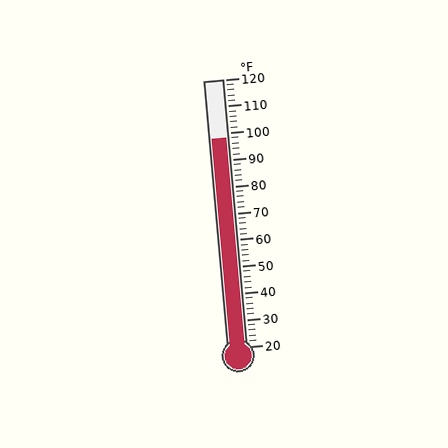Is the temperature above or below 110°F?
The temperature is below 110°F.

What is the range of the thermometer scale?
The thermometer scale ranges from 20°F to 120°F.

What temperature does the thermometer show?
The thermometer shows approximately 98°F.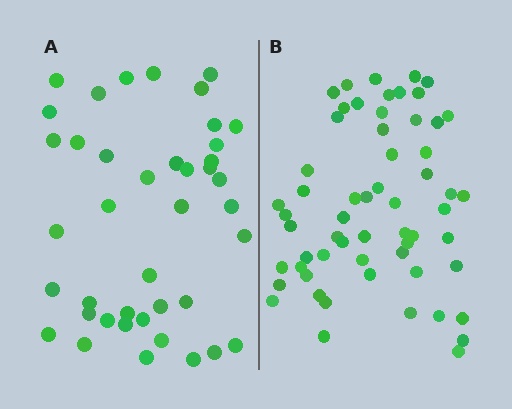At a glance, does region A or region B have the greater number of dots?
Region B (the right region) has more dots.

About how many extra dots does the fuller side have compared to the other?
Region B has approximately 20 more dots than region A.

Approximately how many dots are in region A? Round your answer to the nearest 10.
About 40 dots. (The exact count is 41, which rounds to 40.)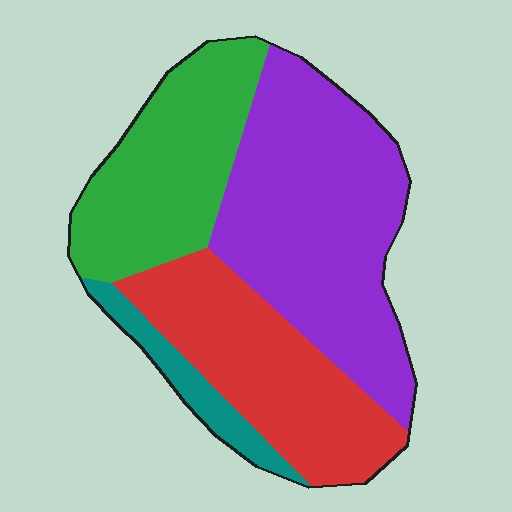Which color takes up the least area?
Teal, at roughly 5%.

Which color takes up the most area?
Purple, at roughly 40%.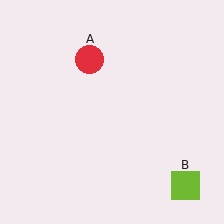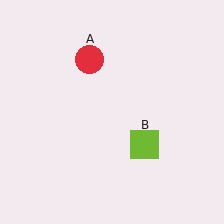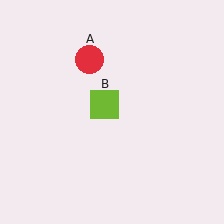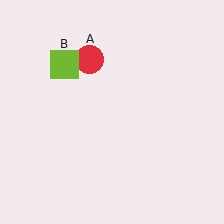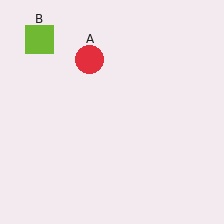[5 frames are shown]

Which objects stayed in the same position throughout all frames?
Red circle (object A) remained stationary.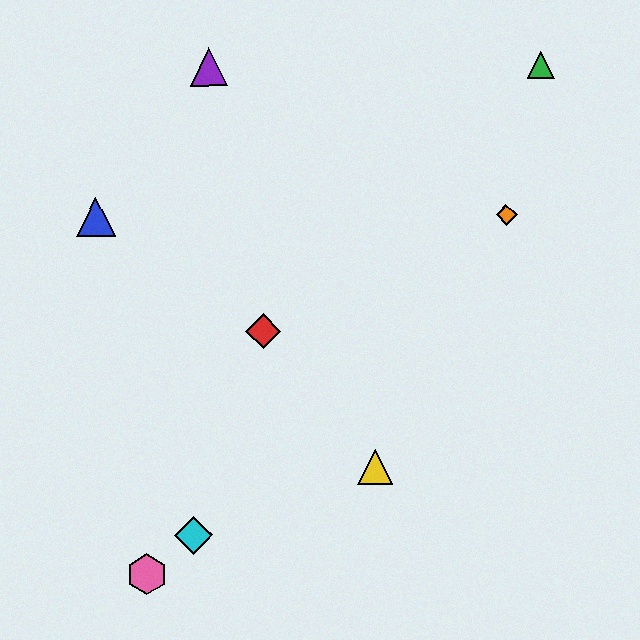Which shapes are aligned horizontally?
The blue triangle, the orange diamond are aligned horizontally.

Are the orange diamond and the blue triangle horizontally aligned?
Yes, both are at y≈215.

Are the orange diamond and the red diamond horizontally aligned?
No, the orange diamond is at y≈215 and the red diamond is at y≈331.